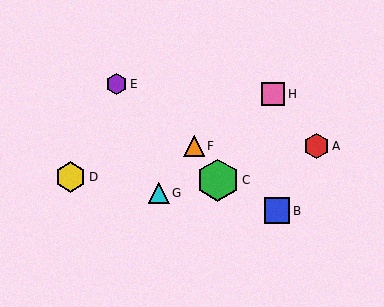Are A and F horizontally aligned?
Yes, both are at y≈146.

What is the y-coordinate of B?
Object B is at y≈211.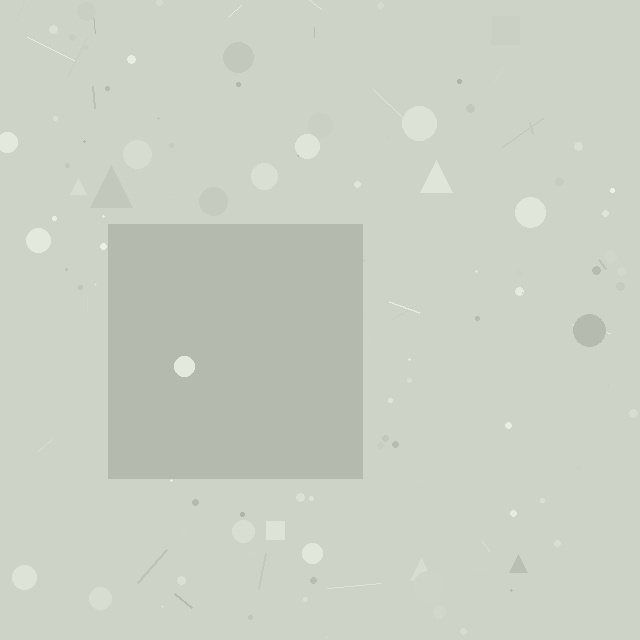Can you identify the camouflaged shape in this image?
The camouflaged shape is a square.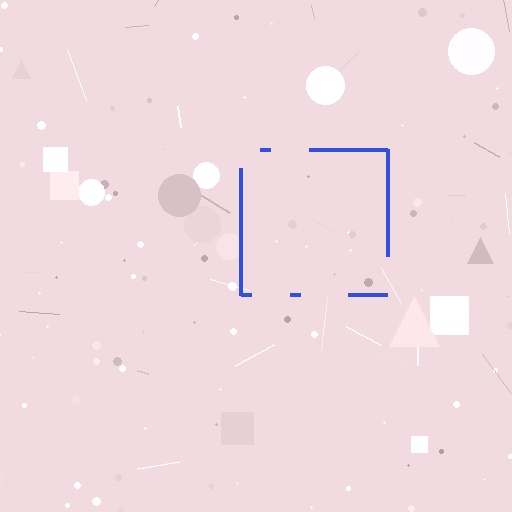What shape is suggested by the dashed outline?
The dashed outline suggests a square.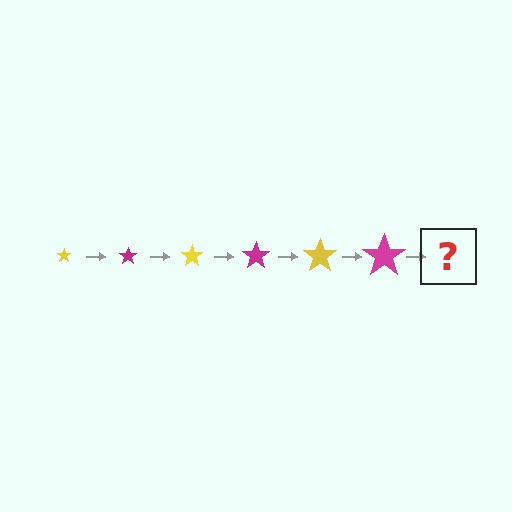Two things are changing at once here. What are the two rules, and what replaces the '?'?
The two rules are that the star grows larger each step and the color cycles through yellow and magenta. The '?' should be a yellow star, larger than the previous one.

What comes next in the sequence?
The next element should be a yellow star, larger than the previous one.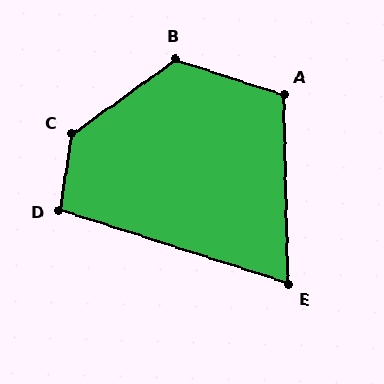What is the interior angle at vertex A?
Approximately 109 degrees (obtuse).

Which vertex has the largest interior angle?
C, at approximately 135 degrees.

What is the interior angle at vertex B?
Approximately 126 degrees (obtuse).